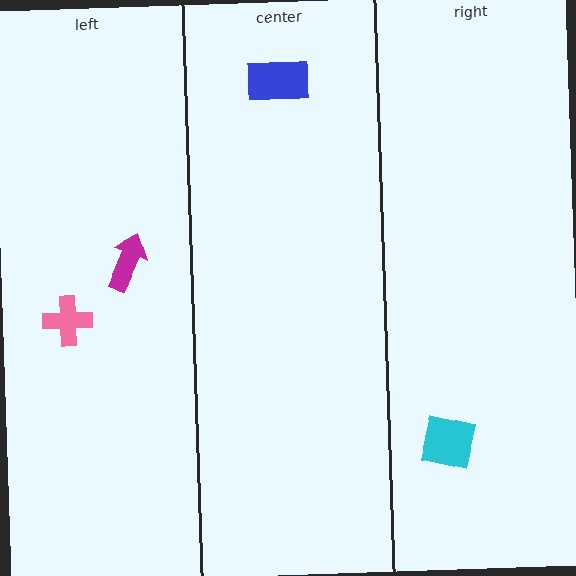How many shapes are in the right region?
1.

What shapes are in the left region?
The pink cross, the magenta arrow.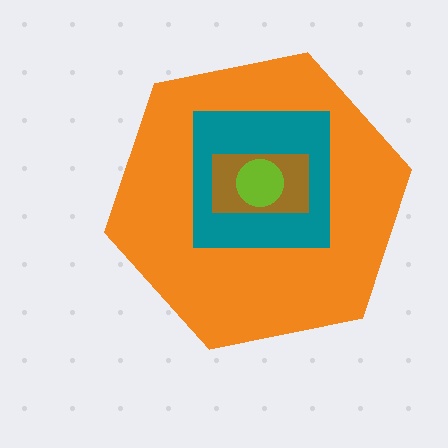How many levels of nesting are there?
4.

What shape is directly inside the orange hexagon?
The teal square.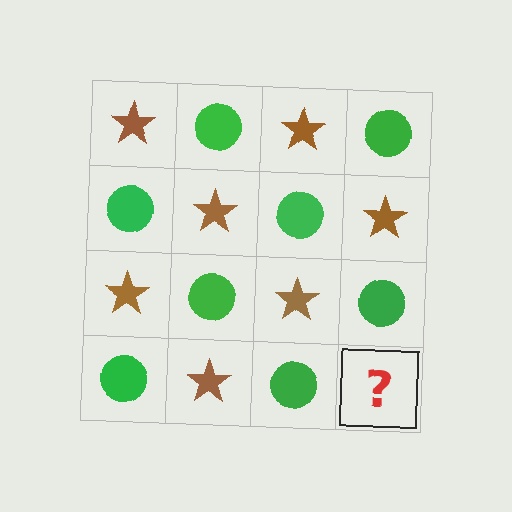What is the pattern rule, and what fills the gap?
The rule is that it alternates brown star and green circle in a checkerboard pattern. The gap should be filled with a brown star.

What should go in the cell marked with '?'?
The missing cell should contain a brown star.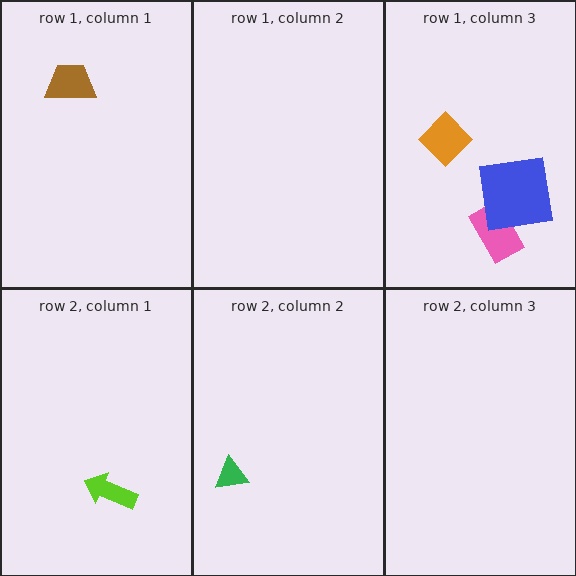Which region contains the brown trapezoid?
The row 1, column 1 region.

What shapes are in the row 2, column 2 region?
The green triangle.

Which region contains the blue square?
The row 1, column 3 region.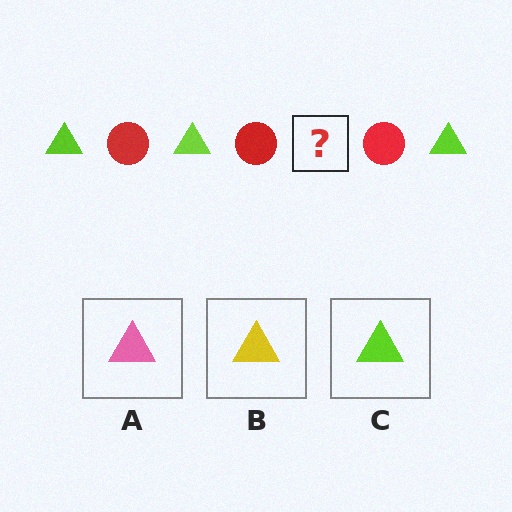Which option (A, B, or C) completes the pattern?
C.